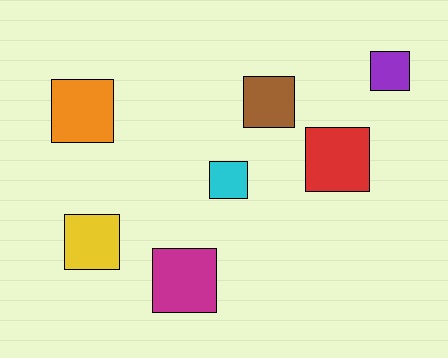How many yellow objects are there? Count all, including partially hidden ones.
There is 1 yellow object.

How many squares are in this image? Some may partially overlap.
There are 7 squares.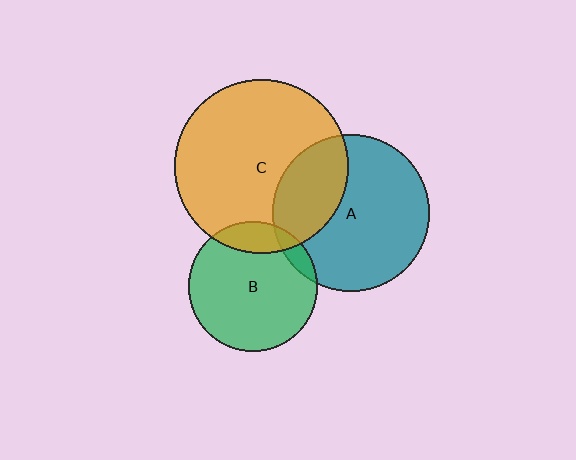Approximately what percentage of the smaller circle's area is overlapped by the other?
Approximately 30%.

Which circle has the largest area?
Circle C (orange).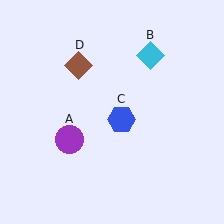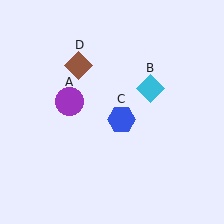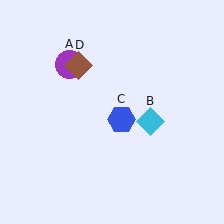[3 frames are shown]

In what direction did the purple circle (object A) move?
The purple circle (object A) moved up.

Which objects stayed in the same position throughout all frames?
Blue hexagon (object C) and brown diamond (object D) remained stationary.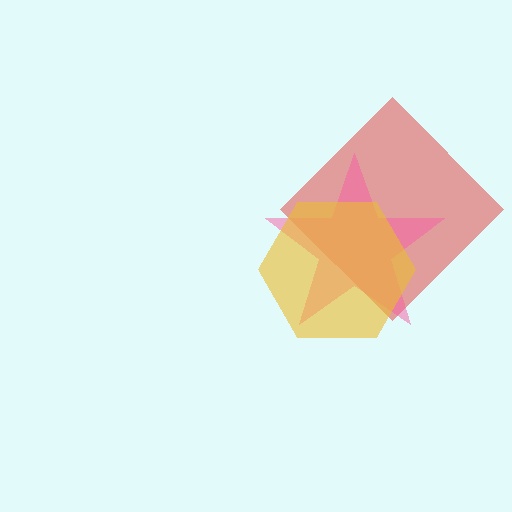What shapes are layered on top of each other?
The layered shapes are: a red diamond, a pink star, a yellow hexagon.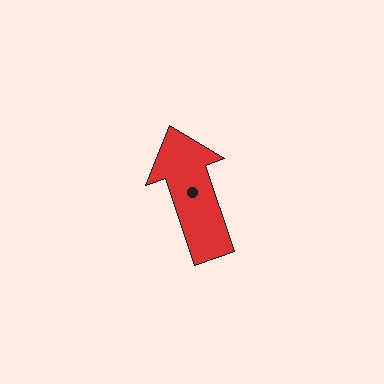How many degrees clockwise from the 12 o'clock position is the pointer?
Approximately 341 degrees.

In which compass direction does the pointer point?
North.